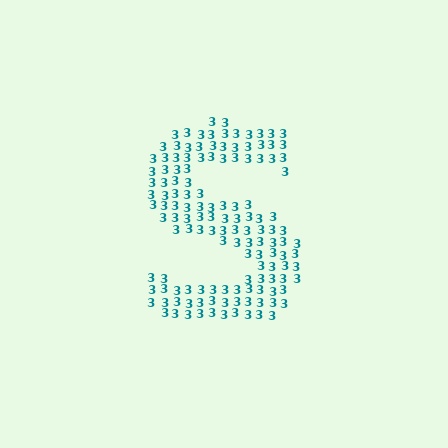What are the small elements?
The small elements are digit 3's.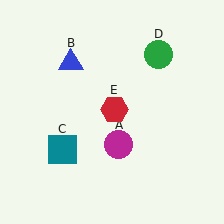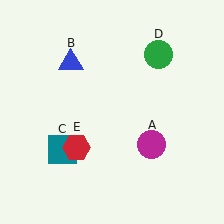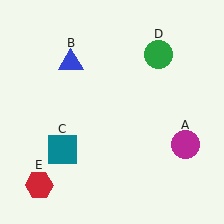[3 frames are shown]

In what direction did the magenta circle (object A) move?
The magenta circle (object A) moved right.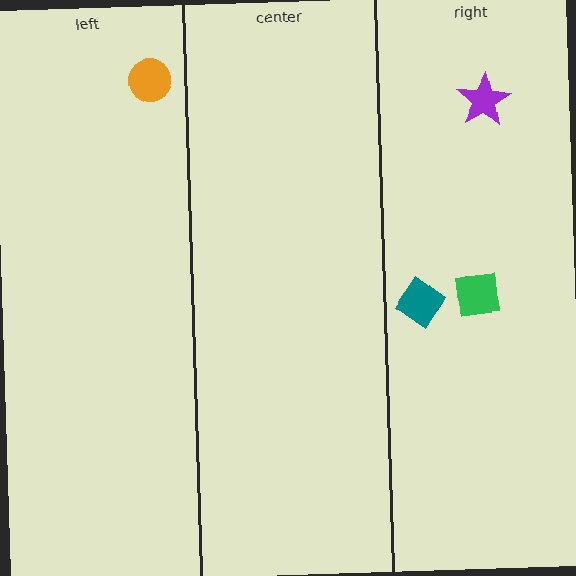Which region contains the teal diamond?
The right region.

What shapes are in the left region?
The orange circle.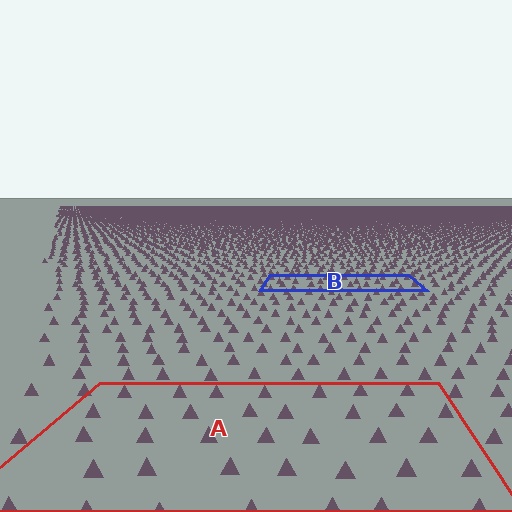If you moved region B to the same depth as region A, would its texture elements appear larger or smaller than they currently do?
They would appear larger. At a closer depth, the same texture elements are projected at a bigger on-screen size.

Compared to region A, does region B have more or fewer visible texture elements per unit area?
Region B has more texture elements per unit area — they are packed more densely because it is farther away.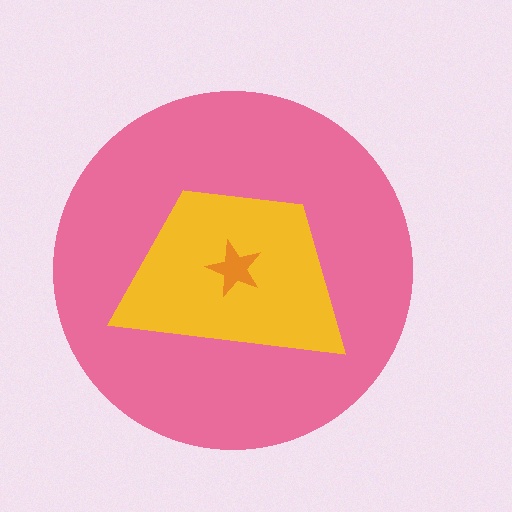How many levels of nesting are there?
3.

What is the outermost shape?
The pink circle.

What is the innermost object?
The orange star.